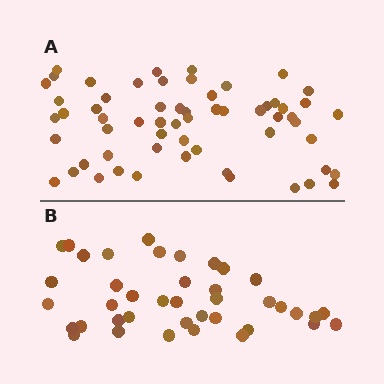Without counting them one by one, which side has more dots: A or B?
Region A (the top region) has more dots.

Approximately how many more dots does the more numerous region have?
Region A has approximately 20 more dots than region B.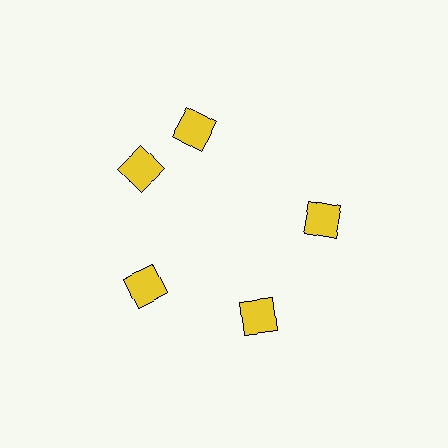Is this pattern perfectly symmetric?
No. The 5 yellow diamonds are arranged in a ring, but one element near the 1 o'clock position is rotated out of alignment along the ring, breaking the 5-fold rotational symmetry.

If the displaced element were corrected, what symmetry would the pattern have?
It would have 5-fold rotational symmetry — the pattern would map onto itself every 72 degrees.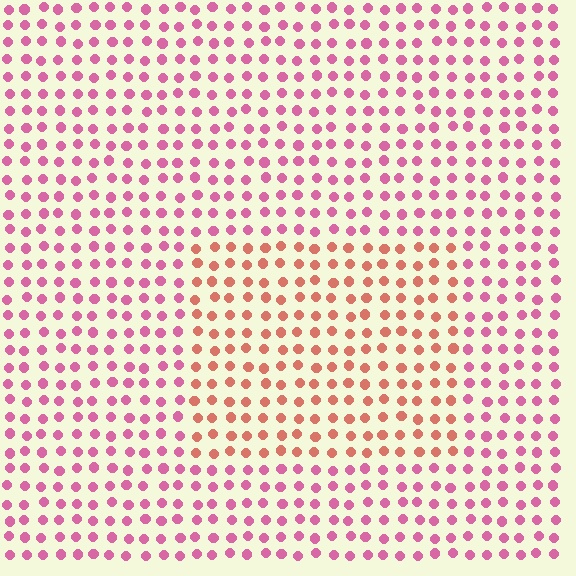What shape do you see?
I see a rectangle.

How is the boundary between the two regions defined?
The boundary is defined purely by a slight shift in hue (about 39 degrees). Spacing, size, and orientation are identical on both sides.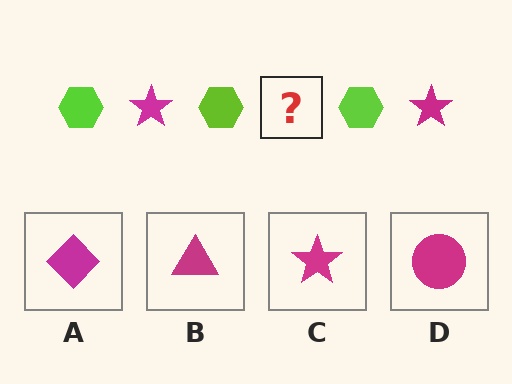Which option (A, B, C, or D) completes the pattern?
C.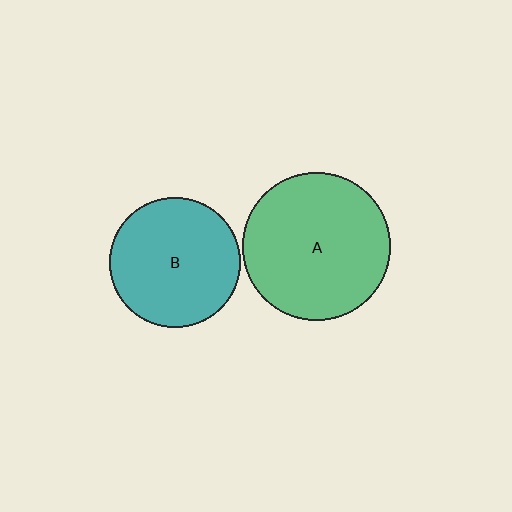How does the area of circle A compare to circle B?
Approximately 1.3 times.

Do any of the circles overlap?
No, none of the circles overlap.